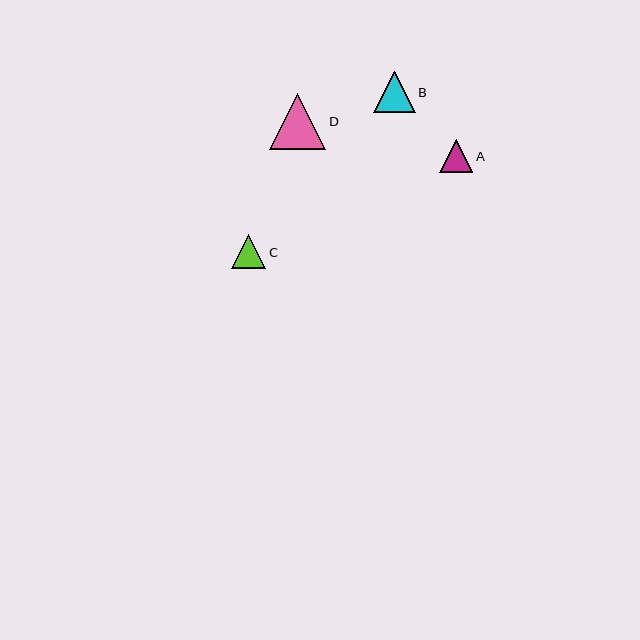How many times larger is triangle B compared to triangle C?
Triangle B is approximately 1.2 times the size of triangle C.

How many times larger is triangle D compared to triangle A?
Triangle D is approximately 1.7 times the size of triangle A.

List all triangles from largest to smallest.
From largest to smallest: D, B, C, A.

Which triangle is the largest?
Triangle D is the largest with a size of approximately 57 pixels.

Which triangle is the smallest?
Triangle A is the smallest with a size of approximately 33 pixels.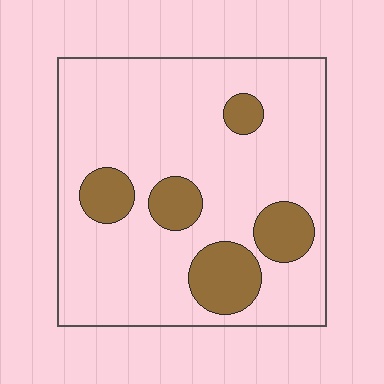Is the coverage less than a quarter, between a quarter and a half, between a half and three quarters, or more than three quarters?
Less than a quarter.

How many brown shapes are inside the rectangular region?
5.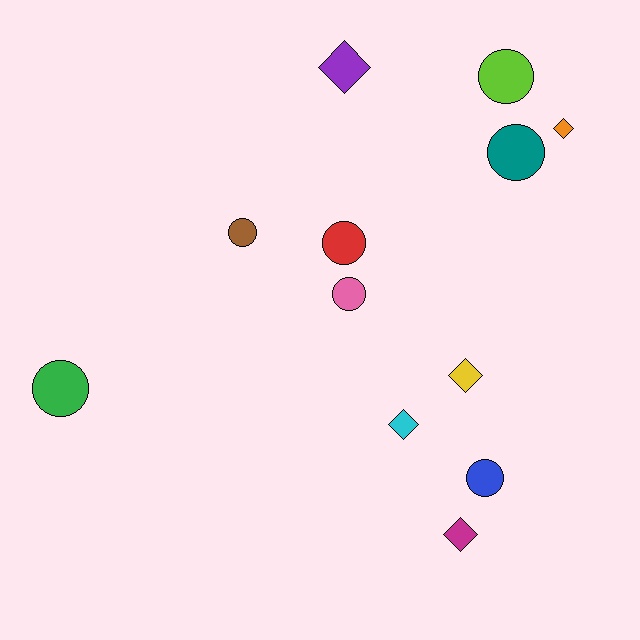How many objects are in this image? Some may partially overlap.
There are 12 objects.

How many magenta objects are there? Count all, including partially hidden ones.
There is 1 magenta object.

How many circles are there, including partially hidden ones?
There are 7 circles.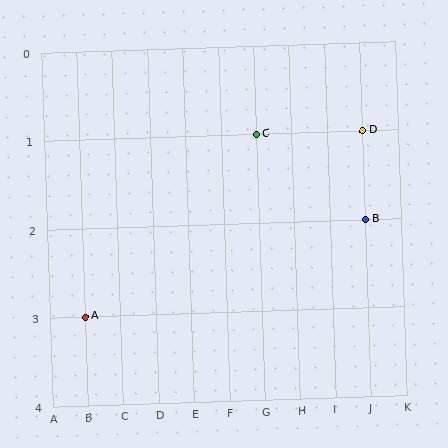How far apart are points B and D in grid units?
Points B and D are 1 row apart.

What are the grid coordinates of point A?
Point A is at grid coordinates (B, 3).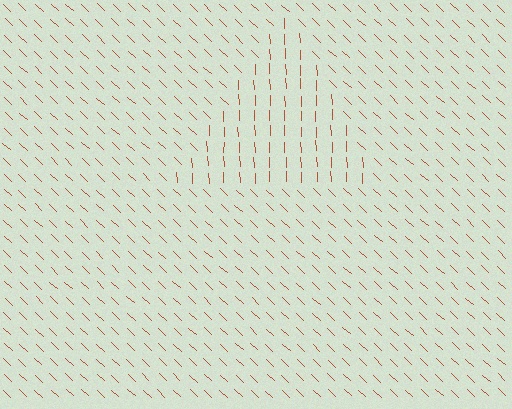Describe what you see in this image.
The image is filled with small brown line segments. A triangle region in the image has lines oriented differently from the surrounding lines, creating a visible texture boundary.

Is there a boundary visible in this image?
Yes, there is a texture boundary formed by a change in line orientation.